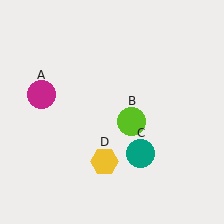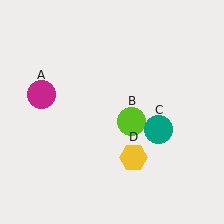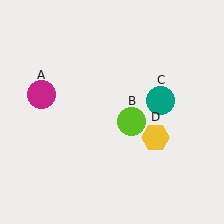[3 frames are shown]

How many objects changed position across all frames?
2 objects changed position: teal circle (object C), yellow hexagon (object D).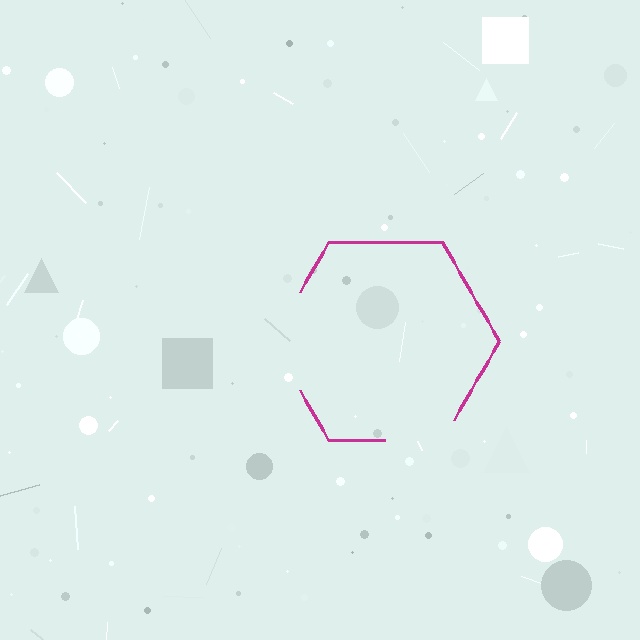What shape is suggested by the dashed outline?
The dashed outline suggests a hexagon.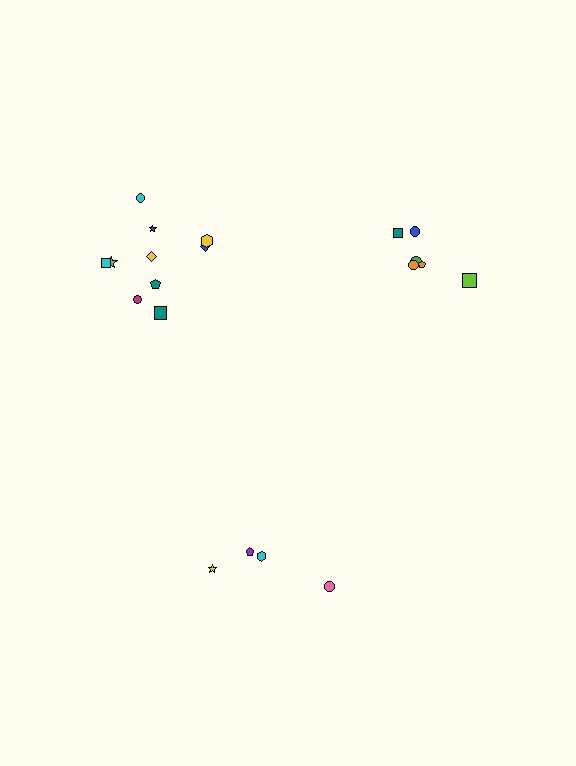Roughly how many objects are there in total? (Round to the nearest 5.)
Roughly 20 objects in total.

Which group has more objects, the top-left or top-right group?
The top-left group.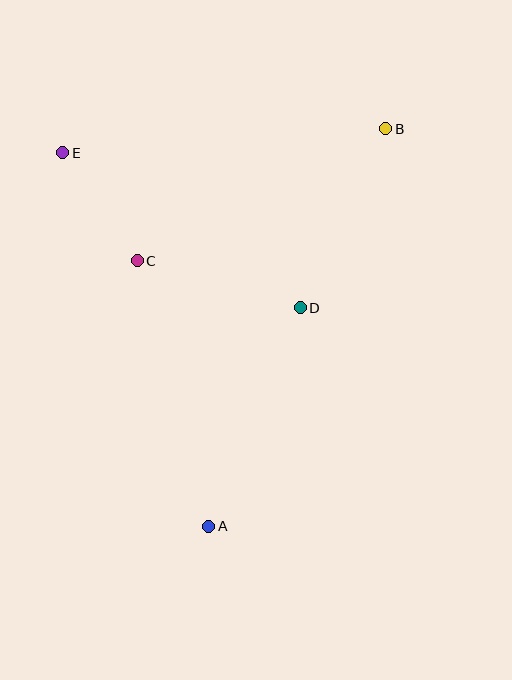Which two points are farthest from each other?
Points A and B are farthest from each other.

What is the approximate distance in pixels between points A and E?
The distance between A and E is approximately 401 pixels.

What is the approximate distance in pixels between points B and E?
The distance between B and E is approximately 324 pixels.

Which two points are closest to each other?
Points C and E are closest to each other.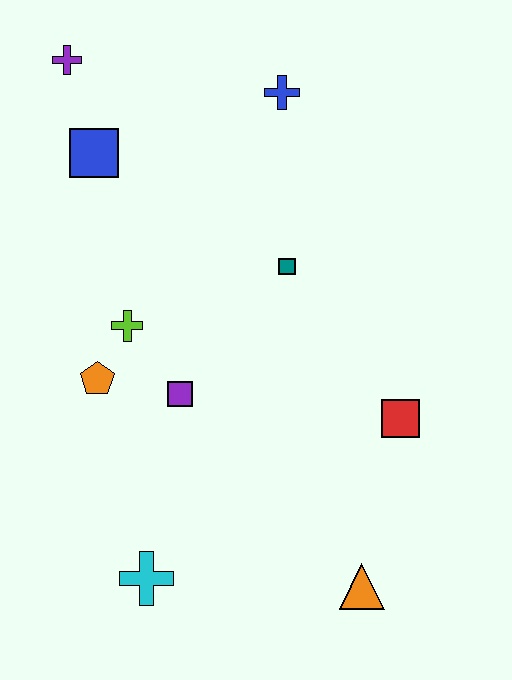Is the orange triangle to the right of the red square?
No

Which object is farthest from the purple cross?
The orange triangle is farthest from the purple cross.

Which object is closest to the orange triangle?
The red square is closest to the orange triangle.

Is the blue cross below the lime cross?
No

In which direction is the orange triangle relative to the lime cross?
The orange triangle is below the lime cross.